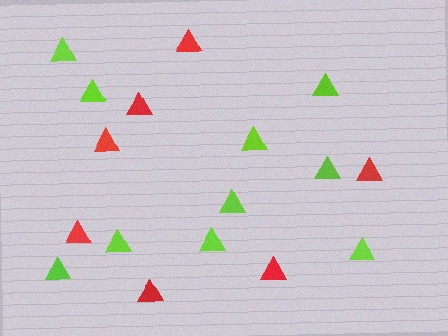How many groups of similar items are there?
There are 2 groups: one group of red triangles (7) and one group of lime triangles (10).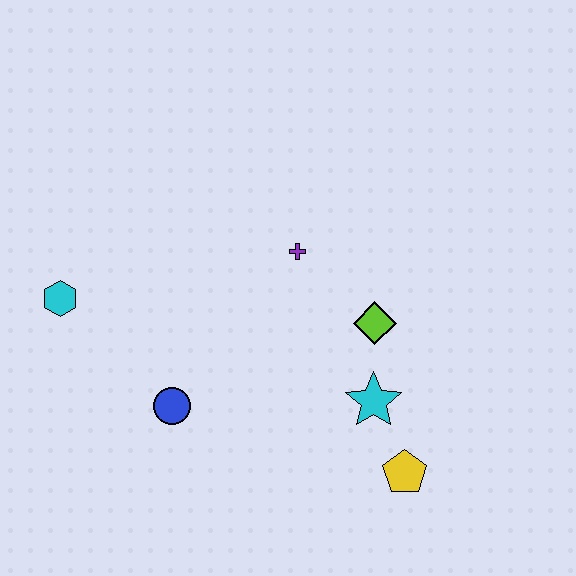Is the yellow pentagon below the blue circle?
Yes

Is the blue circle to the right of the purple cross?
No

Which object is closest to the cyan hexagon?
The blue circle is closest to the cyan hexagon.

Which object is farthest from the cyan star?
The cyan hexagon is farthest from the cyan star.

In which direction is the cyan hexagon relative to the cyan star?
The cyan hexagon is to the left of the cyan star.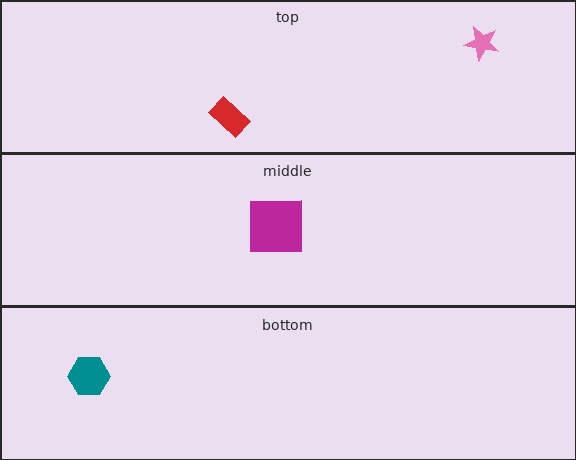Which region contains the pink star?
The top region.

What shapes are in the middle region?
The magenta square.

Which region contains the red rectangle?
The top region.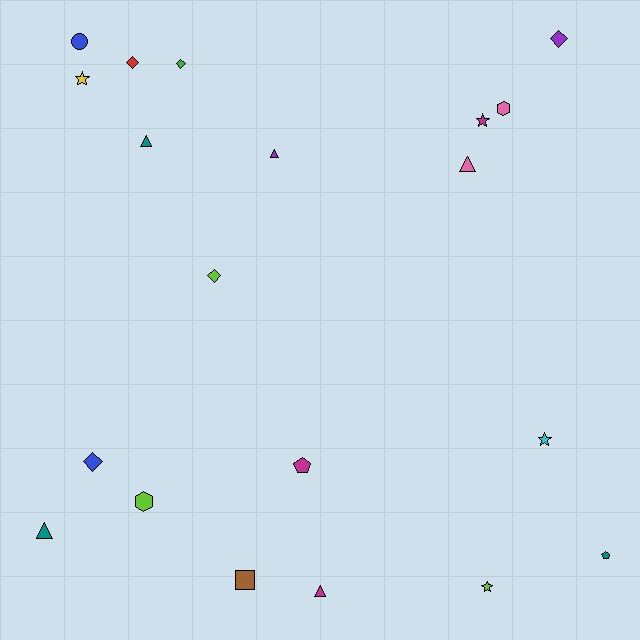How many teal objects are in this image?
There are 3 teal objects.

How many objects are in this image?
There are 20 objects.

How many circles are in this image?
There is 1 circle.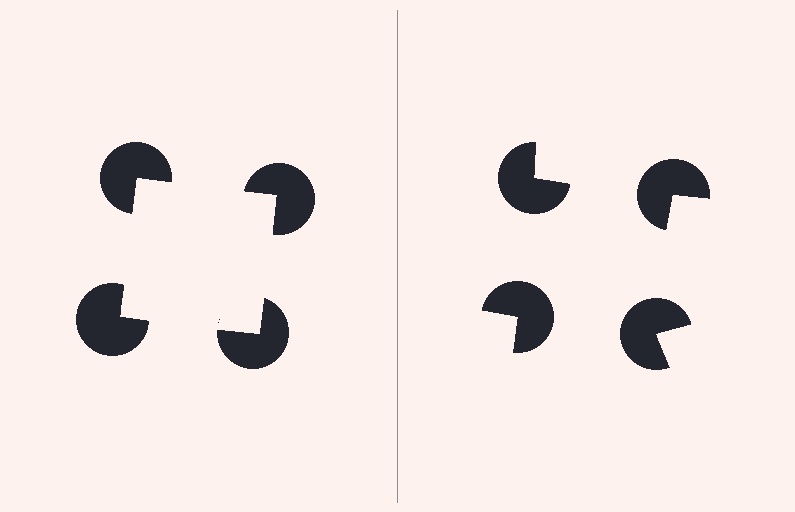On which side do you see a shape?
An illusory square appears on the left side. On the right side the wedge cuts are rotated, so no coherent shape forms.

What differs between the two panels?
The pac-man discs are positioned identically on both sides; only the wedge orientations differ. On the left they align to a square; on the right they are misaligned.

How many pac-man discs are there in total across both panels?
8 — 4 on each side.